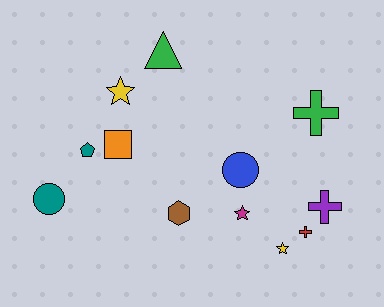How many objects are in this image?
There are 12 objects.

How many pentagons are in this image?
There is 1 pentagon.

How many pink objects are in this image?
There are no pink objects.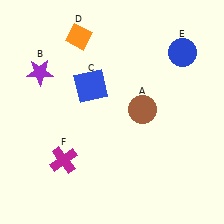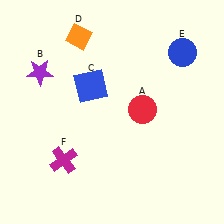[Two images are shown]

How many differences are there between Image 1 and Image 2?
There is 1 difference between the two images.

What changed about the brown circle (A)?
In Image 1, A is brown. In Image 2, it changed to red.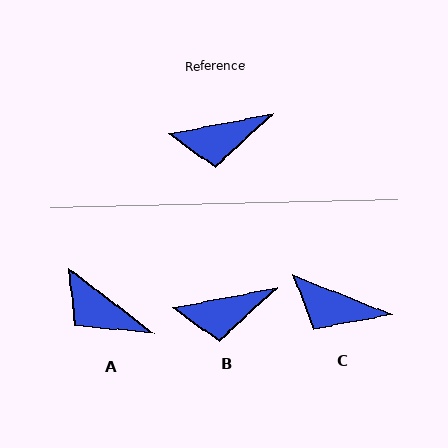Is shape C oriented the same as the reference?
No, it is off by about 32 degrees.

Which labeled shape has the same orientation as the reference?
B.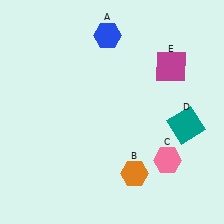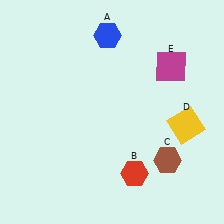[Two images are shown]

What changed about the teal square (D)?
In Image 1, D is teal. In Image 2, it changed to yellow.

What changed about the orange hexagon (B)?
In Image 1, B is orange. In Image 2, it changed to red.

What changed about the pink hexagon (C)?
In Image 1, C is pink. In Image 2, it changed to brown.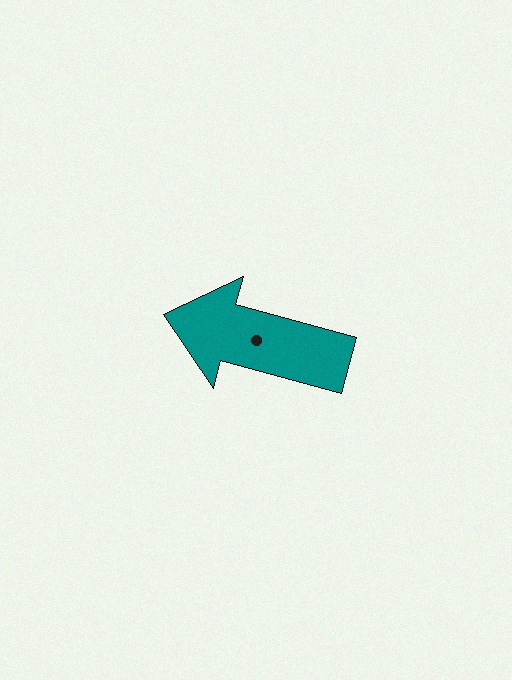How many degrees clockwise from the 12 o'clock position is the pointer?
Approximately 285 degrees.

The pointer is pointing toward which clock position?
Roughly 10 o'clock.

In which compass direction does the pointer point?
West.